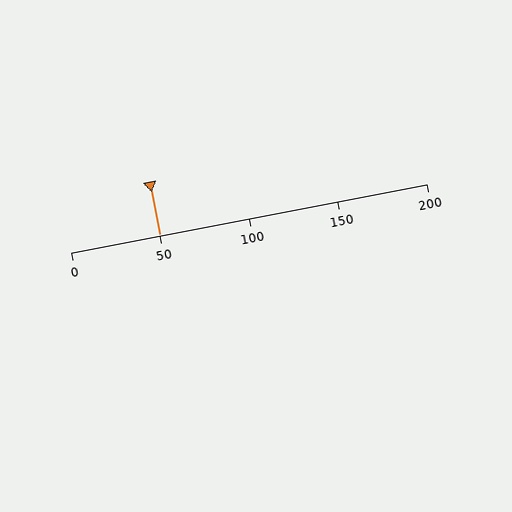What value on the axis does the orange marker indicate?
The marker indicates approximately 50.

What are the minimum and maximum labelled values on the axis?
The axis runs from 0 to 200.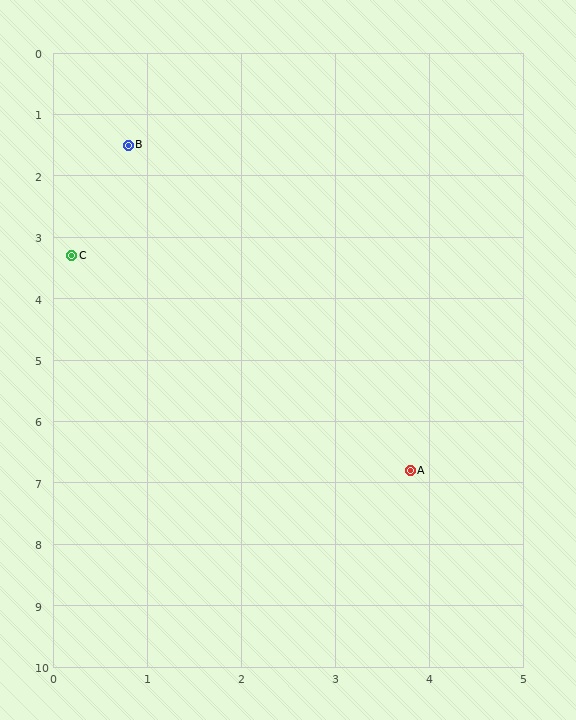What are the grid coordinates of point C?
Point C is at approximately (0.2, 3.3).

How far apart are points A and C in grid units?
Points A and C are about 5.0 grid units apart.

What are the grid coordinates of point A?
Point A is at approximately (3.8, 6.8).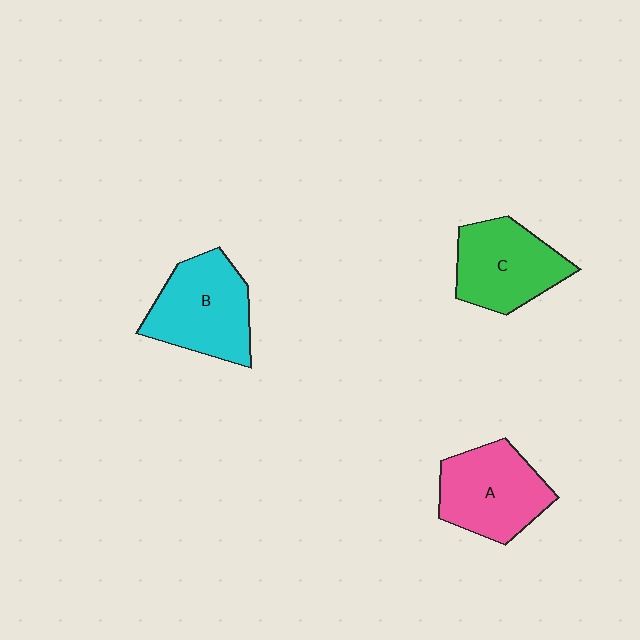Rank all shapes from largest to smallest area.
From largest to smallest: B (cyan), A (pink), C (green).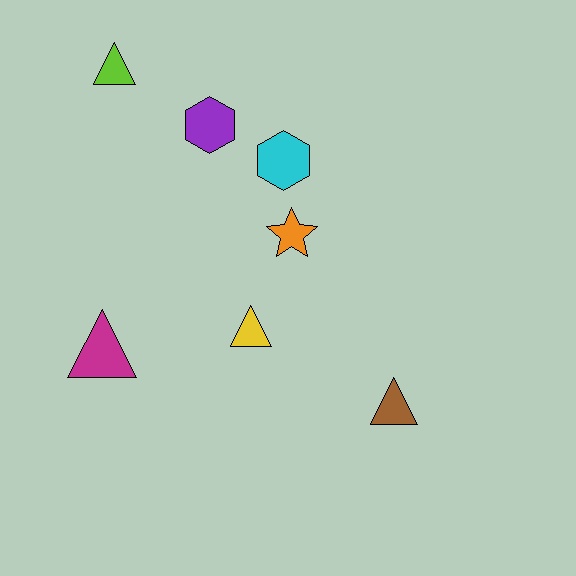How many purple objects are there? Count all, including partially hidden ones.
There is 1 purple object.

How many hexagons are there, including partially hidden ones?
There are 2 hexagons.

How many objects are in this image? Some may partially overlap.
There are 7 objects.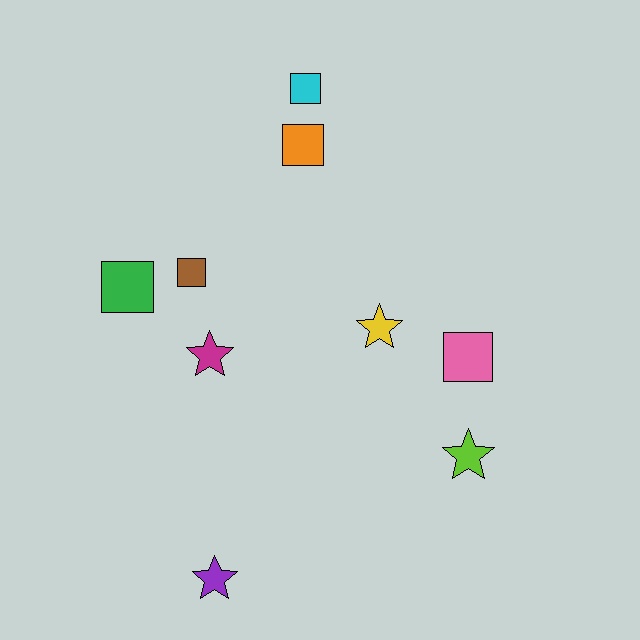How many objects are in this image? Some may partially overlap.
There are 9 objects.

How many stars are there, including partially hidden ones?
There are 4 stars.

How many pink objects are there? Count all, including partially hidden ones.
There is 1 pink object.